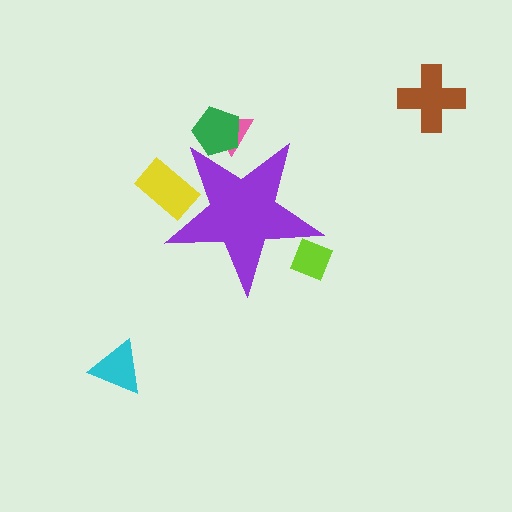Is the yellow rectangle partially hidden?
Yes, the yellow rectangle is partially hidden behind the purple star.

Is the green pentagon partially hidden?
Yes, the green pentagon is partially hidden behind the purple star.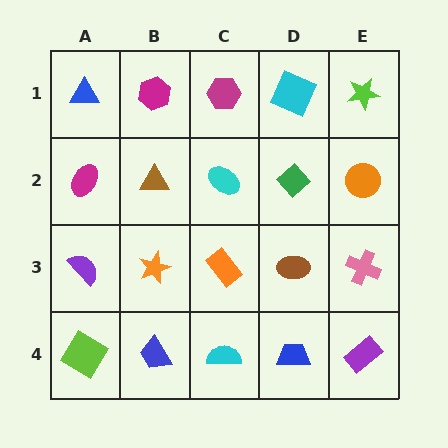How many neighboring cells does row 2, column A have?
3.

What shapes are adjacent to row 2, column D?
A cyan square (row 1, column D), a brown ellipse (row 3, column D), a cyan ellipse (row 2, column C), an orange circle (row 2, column E).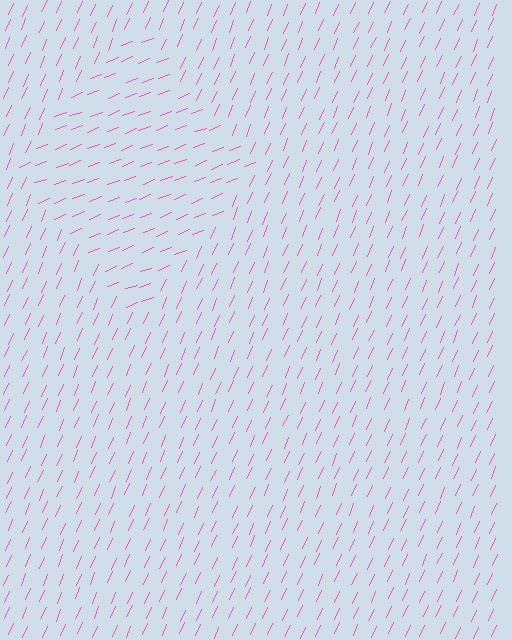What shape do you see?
I see a diamond.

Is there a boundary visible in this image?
Yes, there is a texture boundary formed by a change in line orientation.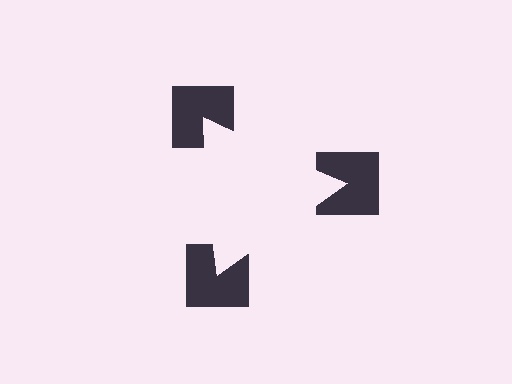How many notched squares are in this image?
There are 3 — one at each vertex of the illusory triangle.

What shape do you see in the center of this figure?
An illusory triangle — its edges are inferred from the aligned wedge cuts in the notched squares, not physically drawn.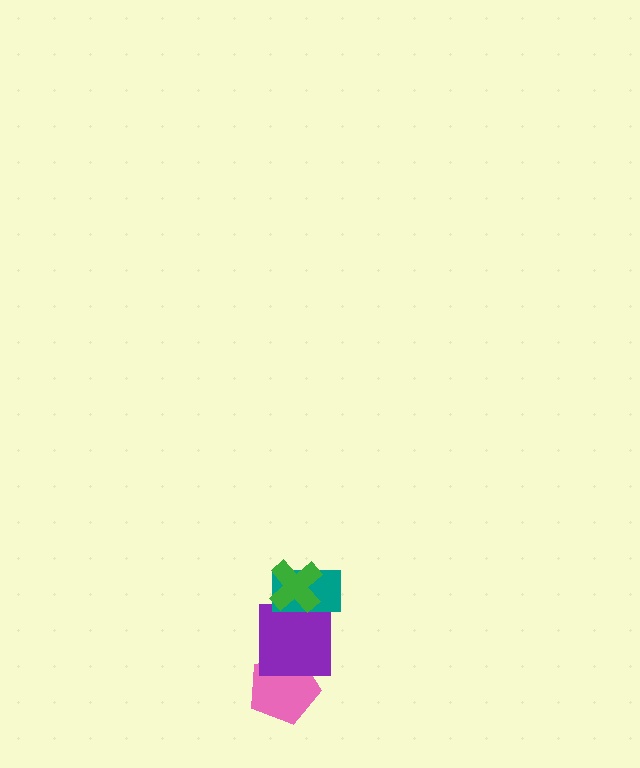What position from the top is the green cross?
The green cross is 1st from the top.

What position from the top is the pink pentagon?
The pink pentagon is 4th from the top.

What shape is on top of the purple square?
The teal rectangle is on top of the purple square.